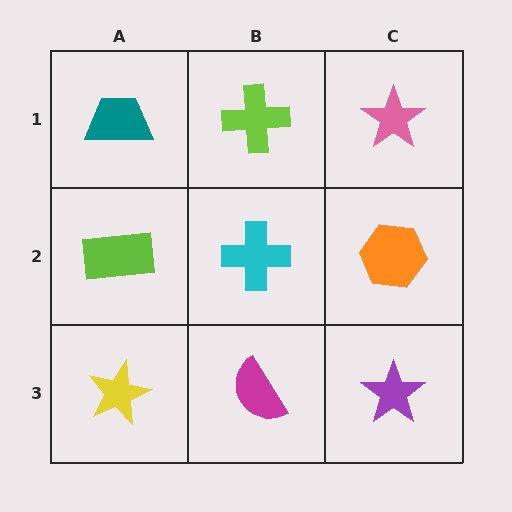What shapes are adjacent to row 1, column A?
A lime rectangle (row 2, column A), a lime cross (row 1, column B).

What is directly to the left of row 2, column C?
A cyan cross.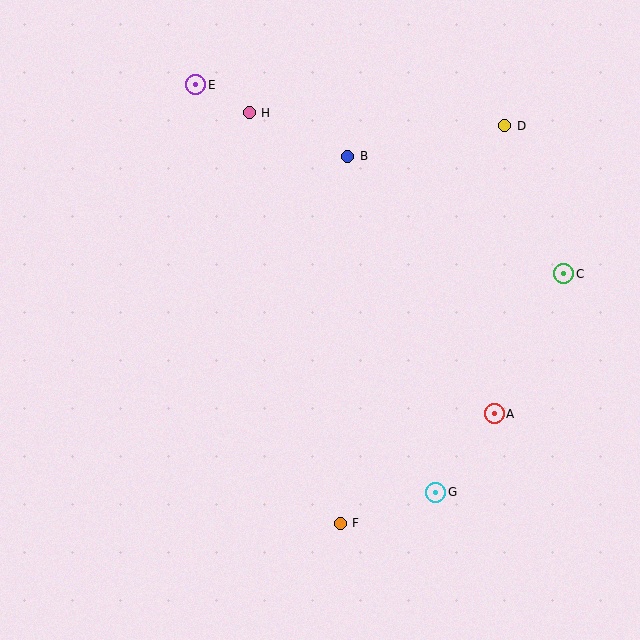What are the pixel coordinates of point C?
Point C is at (564, 274).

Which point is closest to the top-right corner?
Point D is closest to the top-right corner.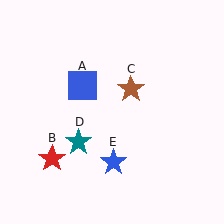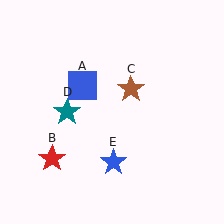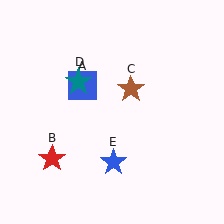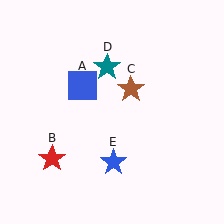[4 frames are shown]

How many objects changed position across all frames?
1 object changed position: teal star (object D).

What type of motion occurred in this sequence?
The teal star (object D) rotated clockwise around the center of the scene.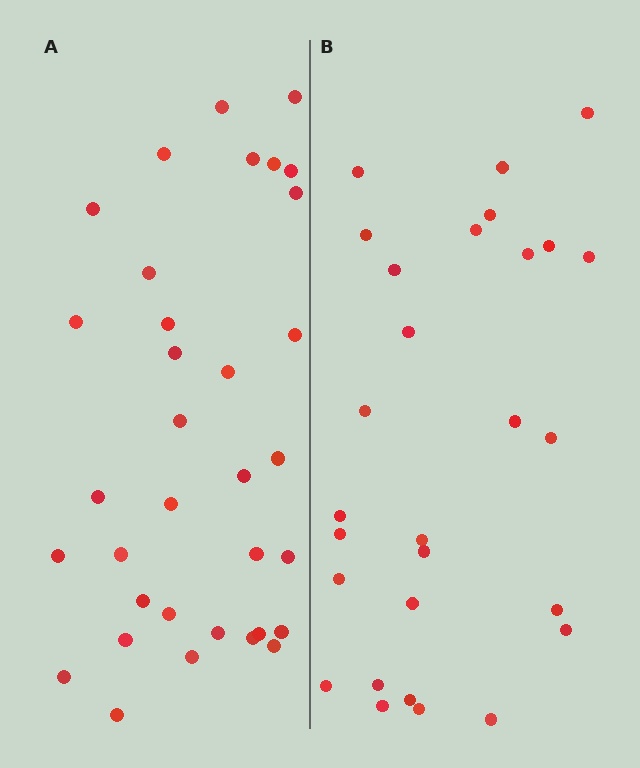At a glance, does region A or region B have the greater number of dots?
Region A (the left region) has more dots.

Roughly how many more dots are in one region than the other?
Region A has about 6 more dots than region B.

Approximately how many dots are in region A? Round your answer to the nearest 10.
About 30 dots. (The exact count is 34, which rounds to 30.)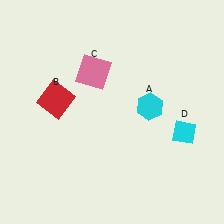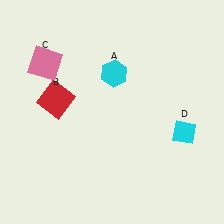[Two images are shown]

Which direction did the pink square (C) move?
The pink square (C) moved left.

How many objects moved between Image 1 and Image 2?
2 objects moved between the two images.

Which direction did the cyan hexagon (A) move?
The cyan hexagon (A) moved left.